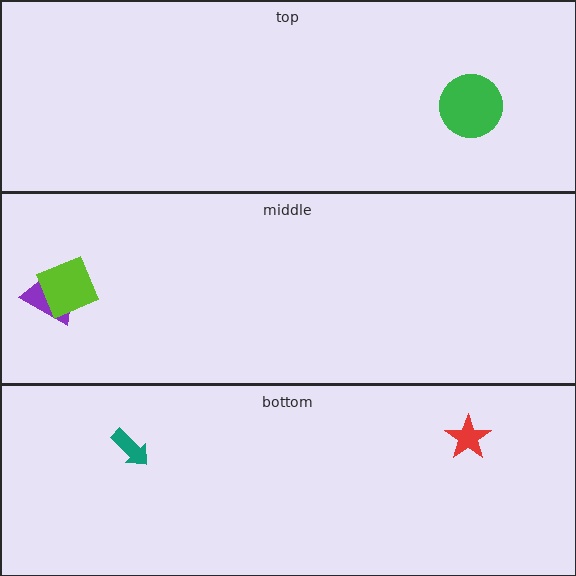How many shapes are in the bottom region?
2.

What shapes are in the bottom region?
The red star, the teal arrow.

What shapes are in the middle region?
The purple trapezoid, the lime diamond.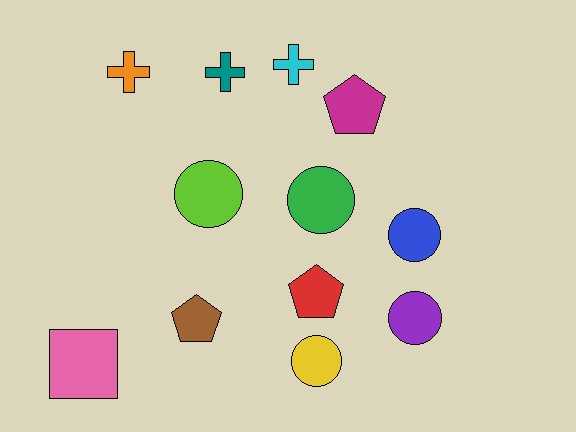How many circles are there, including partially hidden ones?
There are 5 circles.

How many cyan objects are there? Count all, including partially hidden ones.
There is 1 cyan object.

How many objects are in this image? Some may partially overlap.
There are 12 objects.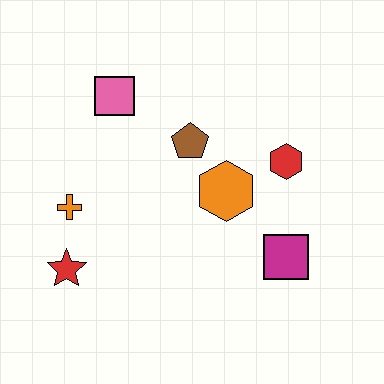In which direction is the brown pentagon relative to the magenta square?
The brown pentagon is above the magenta square.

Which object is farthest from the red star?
The red hexagon is farthest from the red star.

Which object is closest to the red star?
The orange cross is closest to the red star.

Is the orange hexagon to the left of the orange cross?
No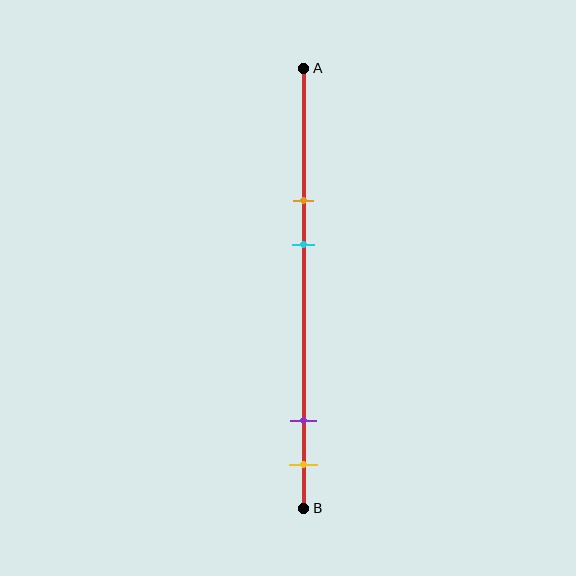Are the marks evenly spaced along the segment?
No, the marks are not evenly spaced.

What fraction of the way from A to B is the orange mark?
The orange mark is approximately 30% (0.3) of the way from A to B.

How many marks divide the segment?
There are 4 marks dividing the segment.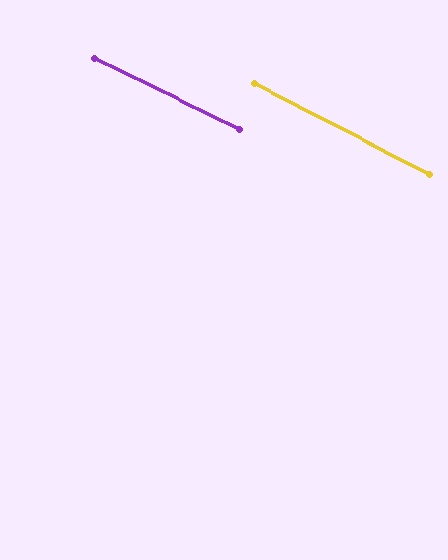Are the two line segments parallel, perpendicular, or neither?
Parallel — their directions differ by only 1.4°.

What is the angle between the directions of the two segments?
Approximately 1 degree.